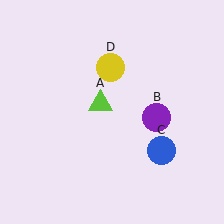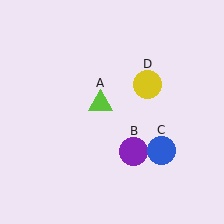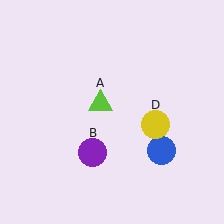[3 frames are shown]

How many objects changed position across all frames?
2 objects changed position: purple circle (object B), yellow circle (object D).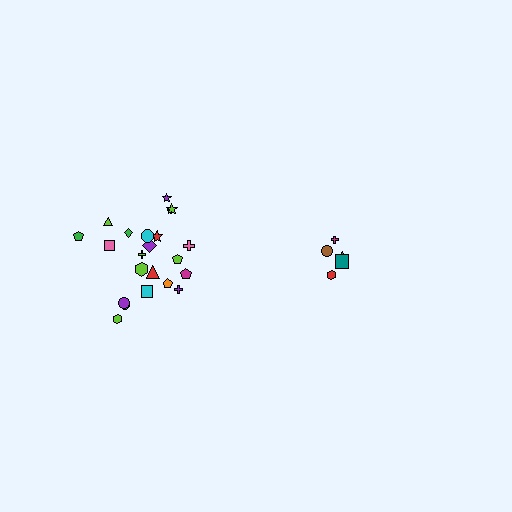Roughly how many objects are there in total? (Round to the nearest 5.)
Roughly 25 objects in total.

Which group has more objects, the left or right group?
The left group.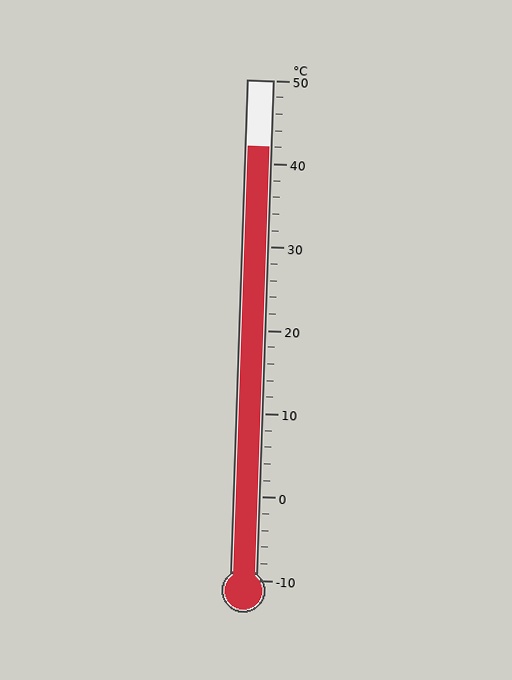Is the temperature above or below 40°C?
The temperature is above 40°C.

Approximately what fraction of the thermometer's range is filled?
The thermometer is filled to approximately 85% of its range.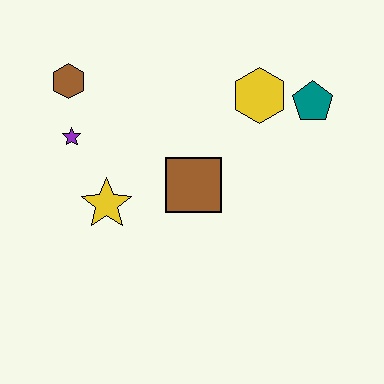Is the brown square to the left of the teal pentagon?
Yes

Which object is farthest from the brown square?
The brown hexagon is farthest from the brown square.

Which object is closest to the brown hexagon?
The purple star is closest to the brown hexagon.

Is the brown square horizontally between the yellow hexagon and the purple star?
Yes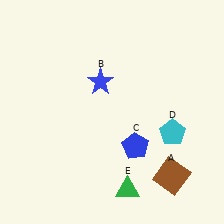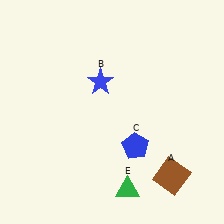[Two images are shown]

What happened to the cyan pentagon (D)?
The cyan pentagon (D) was removed in Image 2. It was in the bottom-right area of Image 1.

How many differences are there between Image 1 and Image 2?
There is 1 difference between the two images.